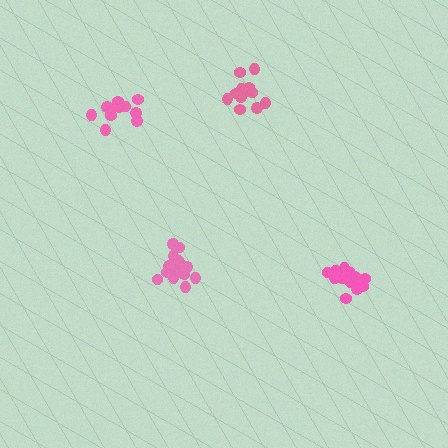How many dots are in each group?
Group 1: 18 dots, Group 2: 18 dots, Group 3: 13 dots, Group 4: 15 dots (64 total).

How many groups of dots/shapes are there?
There are 4 groups.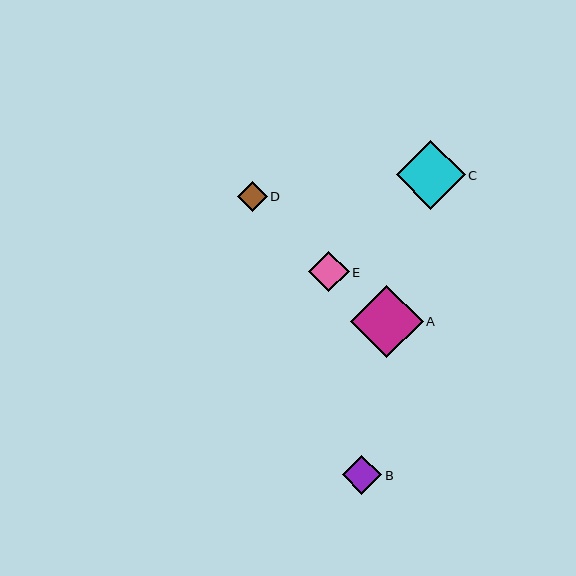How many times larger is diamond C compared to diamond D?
Diamond C is approximately 2.3 times the size of diamond D.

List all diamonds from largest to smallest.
From largest to smallest: A, C, E, B, D.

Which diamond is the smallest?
Diamond D is the smallest with a size of approximately 30 pixels.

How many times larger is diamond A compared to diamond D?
Diamond A is approximately 2.4 times the size of diamond D.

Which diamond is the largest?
Diamond A is the largest with a size of approximately 73 pixels.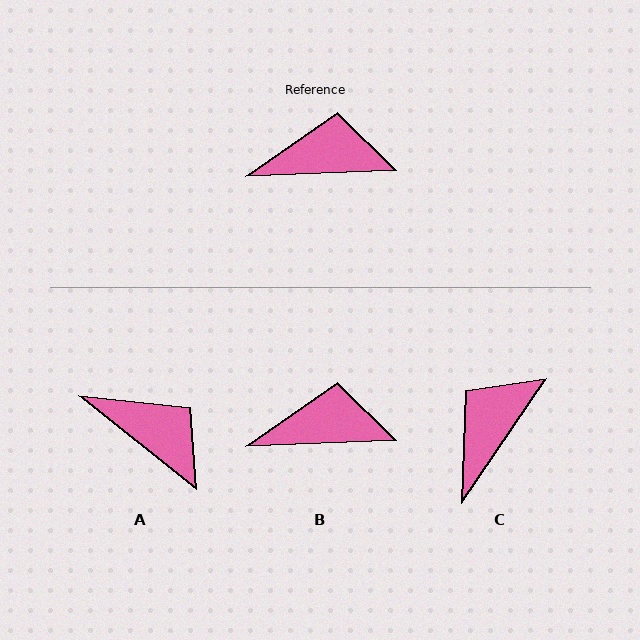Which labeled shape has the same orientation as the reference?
B.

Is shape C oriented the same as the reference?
No, it is off by about 54 degrees.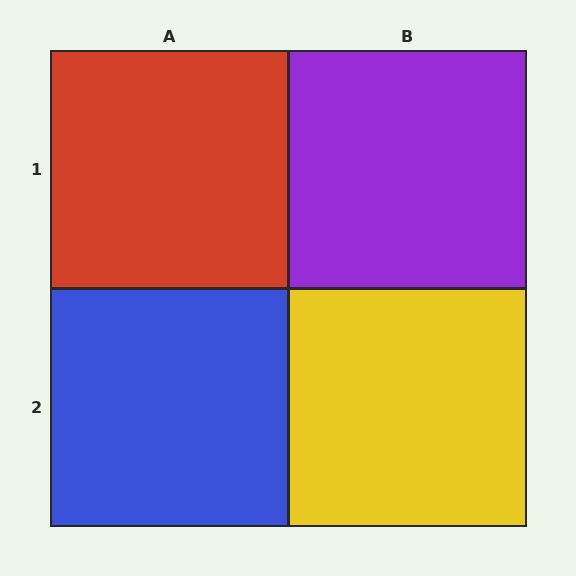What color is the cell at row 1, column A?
Red.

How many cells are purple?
1 cell is purple.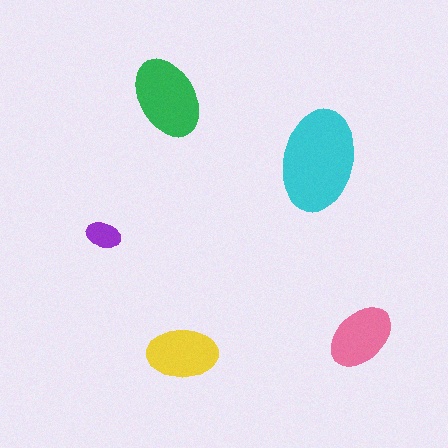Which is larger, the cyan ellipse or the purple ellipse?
The cyan one.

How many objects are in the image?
There are 5 objects in the image.